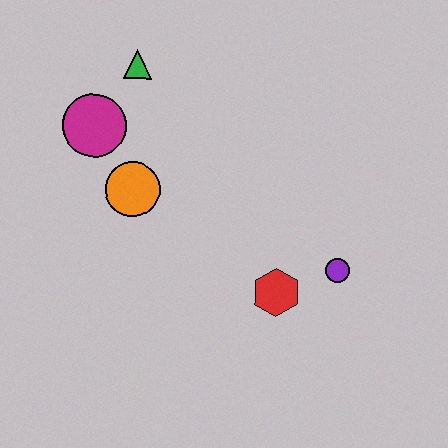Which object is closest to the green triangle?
The magenta circle is closest to the green triangle.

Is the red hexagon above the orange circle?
No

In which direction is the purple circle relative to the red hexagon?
The purple circle is to the right of the red hexagon.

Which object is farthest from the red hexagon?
The green triangle is farthest from the red hexagon.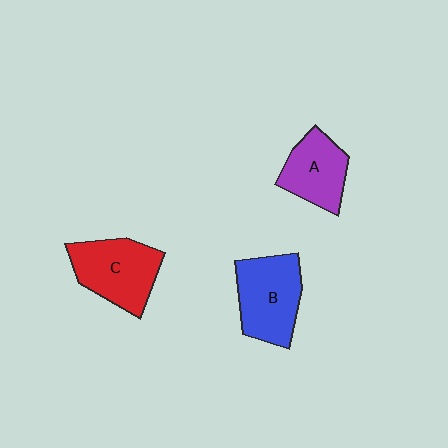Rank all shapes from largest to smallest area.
From largest to smallest: B (blue), C (red), A (purple).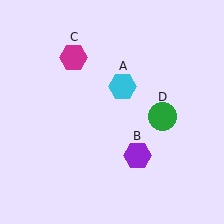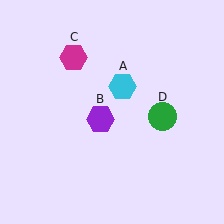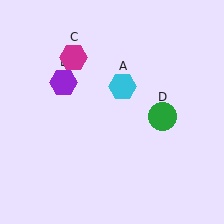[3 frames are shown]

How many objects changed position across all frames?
1 object changed position: purple hexagon (object B).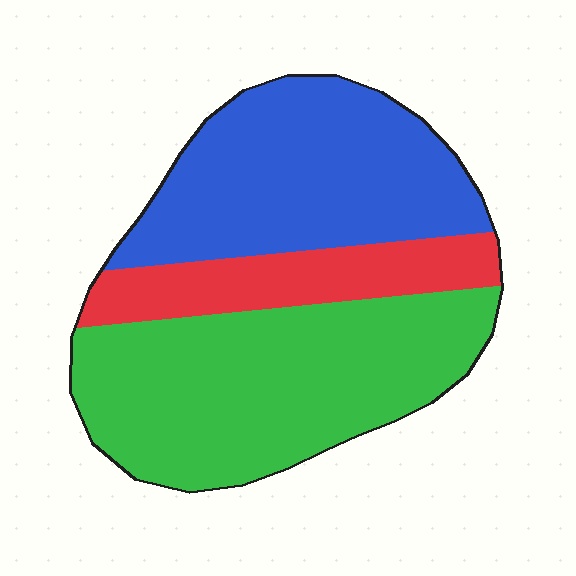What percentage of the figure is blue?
Blue covers 37% of the figure.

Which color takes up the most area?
Green, at roughly 45%.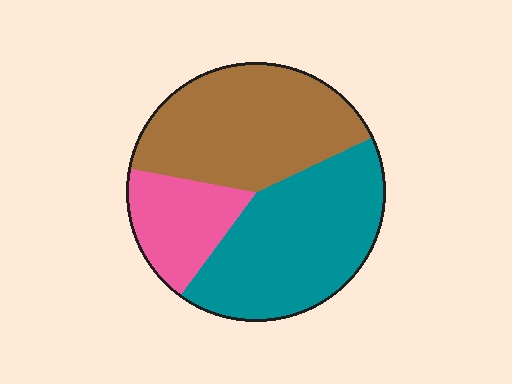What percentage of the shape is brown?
Brown takes up about two fifths (2/5) of the shape.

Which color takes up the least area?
Pink, at roughly 20%.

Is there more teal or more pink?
Teal.